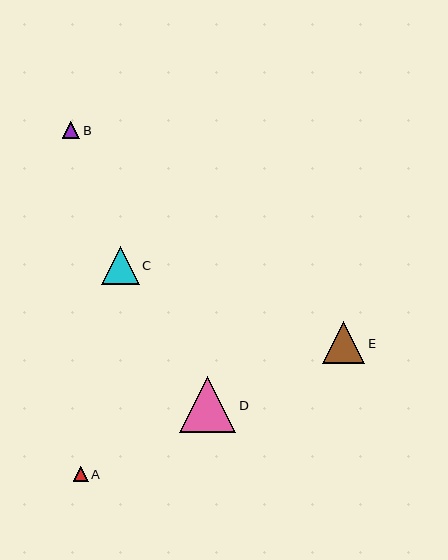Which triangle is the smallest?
Triangle A is the smallest with a size of approximately 15 pixels.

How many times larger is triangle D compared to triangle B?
Triangle D is approximately 3.2 times the size of triangle B.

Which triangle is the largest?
Triangle D is the largest with a size of approximately 56 pixels.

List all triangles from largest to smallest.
From largest to smallest: D, E, C, B, A.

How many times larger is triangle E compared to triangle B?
Triangle E is approximately 2.4 times the size of triangle B.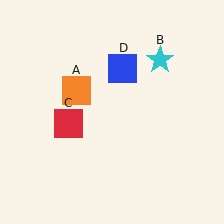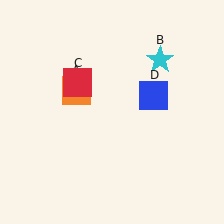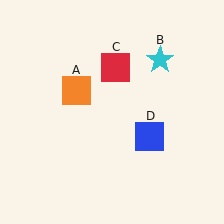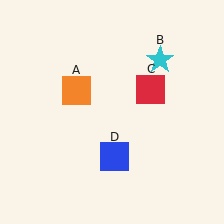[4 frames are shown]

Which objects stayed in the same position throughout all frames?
Orange square (object A) and cyan star (object B) remained stationary.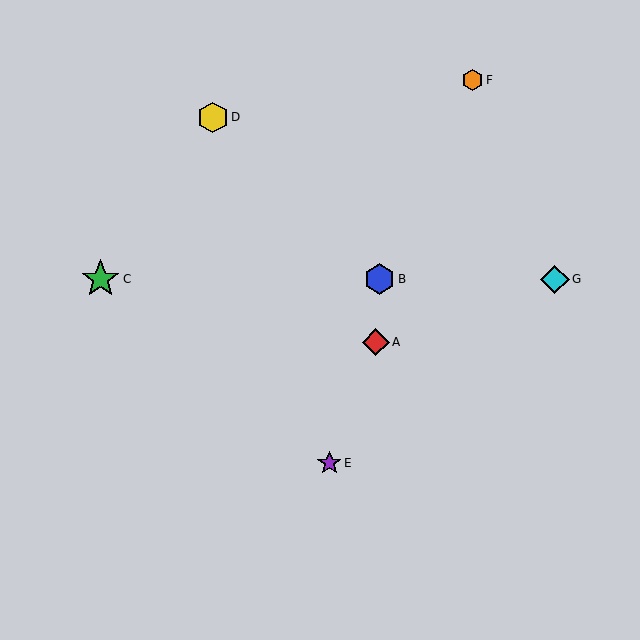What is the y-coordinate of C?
Object C is at y≈279.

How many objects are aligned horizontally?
3 objects (B, C, G) are aligned horizontally.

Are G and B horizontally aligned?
Yes, both are at y≈279.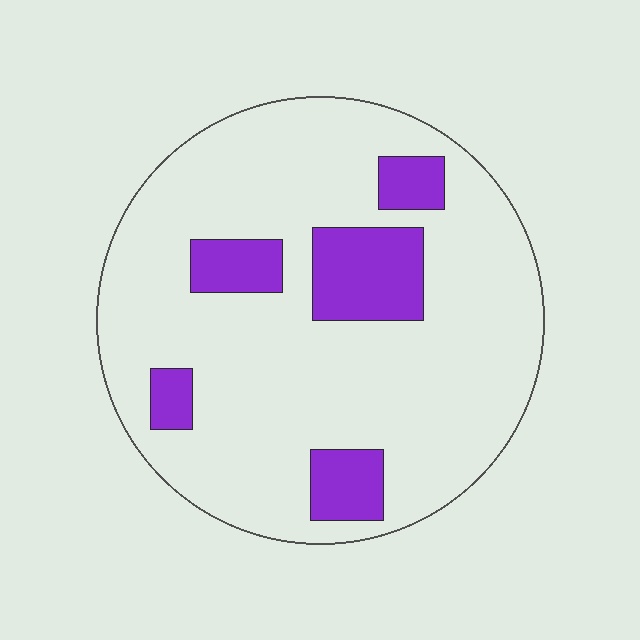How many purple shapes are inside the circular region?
5.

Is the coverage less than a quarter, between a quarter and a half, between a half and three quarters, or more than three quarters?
Less than a quarter.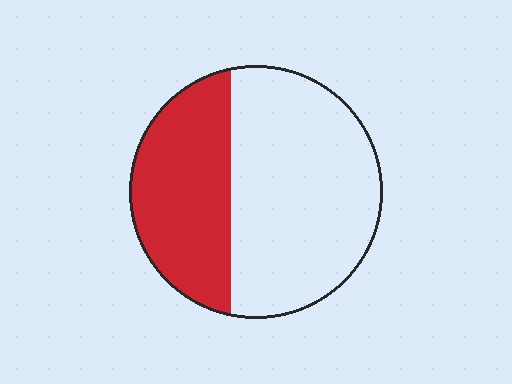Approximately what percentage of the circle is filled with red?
Approximately 40%.